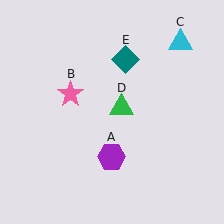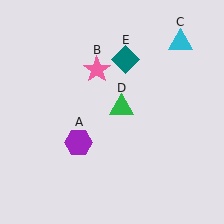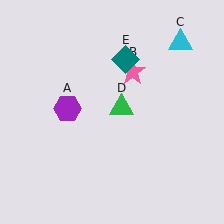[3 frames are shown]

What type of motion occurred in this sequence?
The purple hexagon (object A), pink star (object B) rotated clockwise around the center of the scene.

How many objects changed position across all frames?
2 objects changed position: purple hexagon (object A), pink star (object B).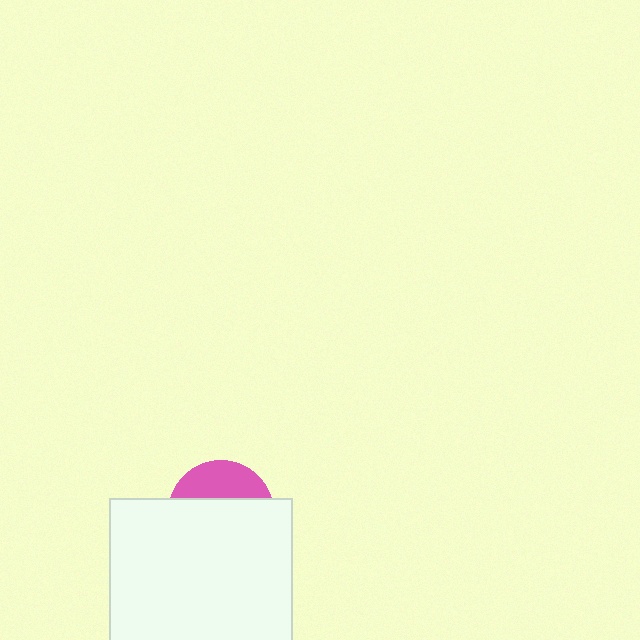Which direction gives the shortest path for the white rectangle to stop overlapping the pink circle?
Moving down gives the shortest separation.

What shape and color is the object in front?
The object in front is a white rectangle.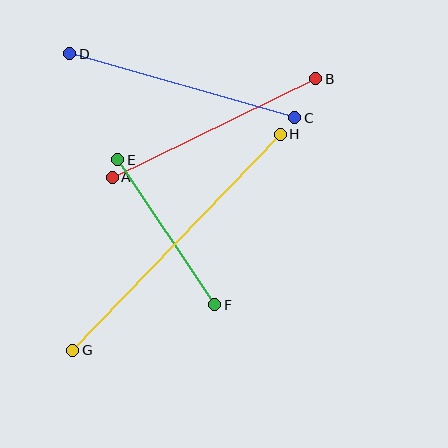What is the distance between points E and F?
The distance is approximately 174 pixels.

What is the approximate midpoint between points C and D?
The midpoint is at approximately (182, 86) pixels.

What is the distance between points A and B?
The distance is approximately 226 pixels.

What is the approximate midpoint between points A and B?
The midpoint is at approximately (214, 128) pixels.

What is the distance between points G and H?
The distance is approximately 300 pixels.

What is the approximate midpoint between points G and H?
The midpoint is at approximately (176, 242) pixels.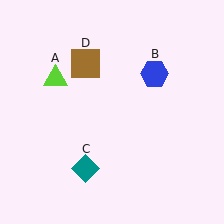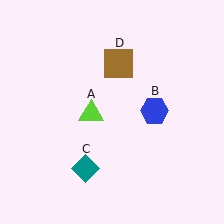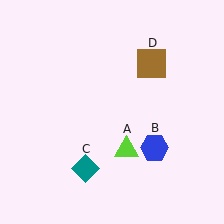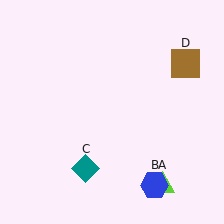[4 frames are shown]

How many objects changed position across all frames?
3 objects changed position: lime triangle (object A), blue hexagon (object B), brown square (object D).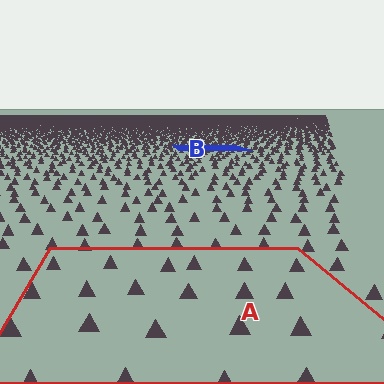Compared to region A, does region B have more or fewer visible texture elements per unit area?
Region B has more texture elements per unit area — they are packed more densely because it is farther away.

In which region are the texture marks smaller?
The texture marks are smaller in region B, because it is farther away.